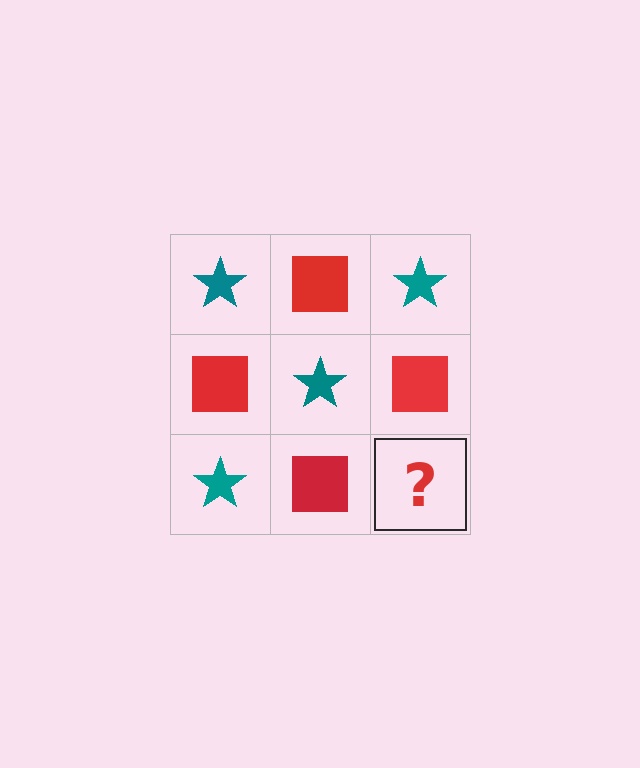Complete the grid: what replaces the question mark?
The question mark should be replaced with a teal star.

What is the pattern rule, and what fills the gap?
The rule is that it alternates teal star and red square in a checkerboard pattern. The gap should be filled with a teal star.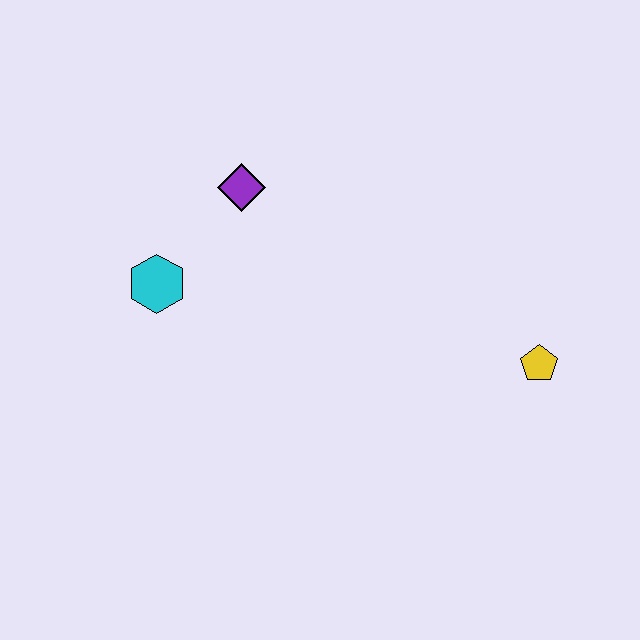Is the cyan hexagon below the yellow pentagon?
No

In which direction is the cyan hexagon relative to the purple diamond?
The cyan hexagon is below the purple diamond.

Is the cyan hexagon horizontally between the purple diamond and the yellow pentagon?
No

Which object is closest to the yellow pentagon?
The purple diamond is closest to the yellow pentagon.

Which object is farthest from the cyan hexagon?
The yellow pentagon is farthest from the cyan hexagon.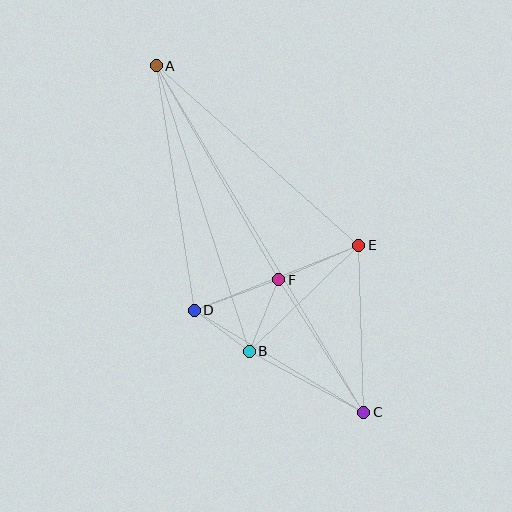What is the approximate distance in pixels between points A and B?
The distance between A and B is approximately 300 pixels.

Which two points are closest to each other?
Points B and D are closest to each other.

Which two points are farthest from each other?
Points A and C are farthest from each other.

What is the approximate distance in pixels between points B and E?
The distance between B and E is approximately 152 pixels.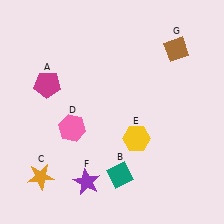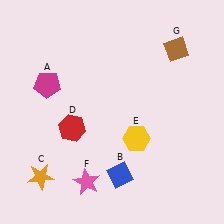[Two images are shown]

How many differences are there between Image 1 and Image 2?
There are 3 differences between the two images.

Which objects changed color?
B changed from teal to blue. D changed from pink to red. F changed from purple to pink.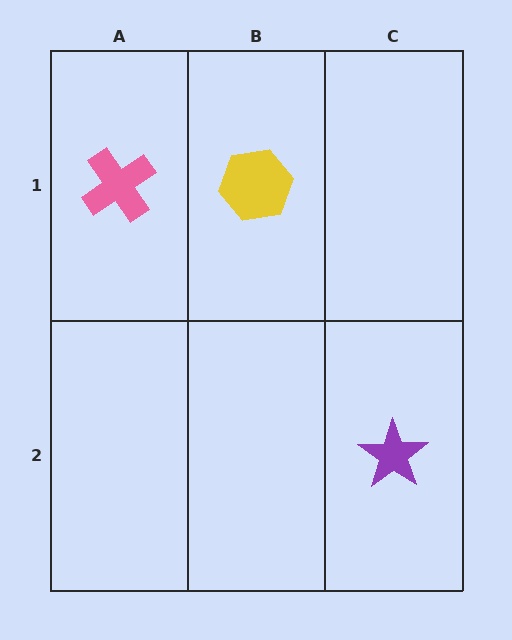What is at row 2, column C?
A purple star.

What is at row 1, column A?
A pink cross.